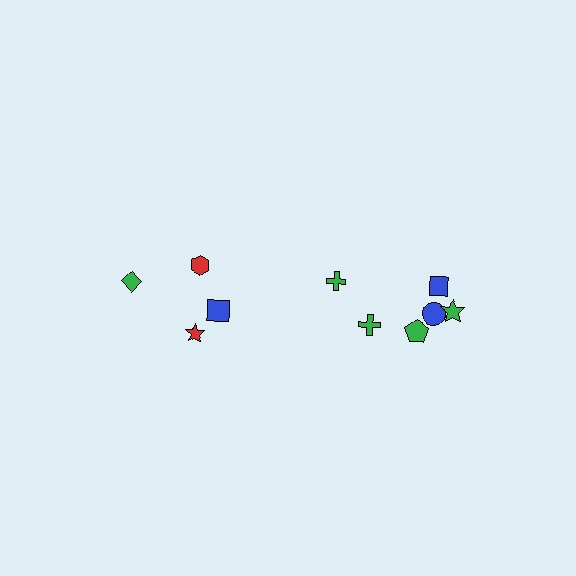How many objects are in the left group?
There are 4 objects.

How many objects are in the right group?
There are 6 objects.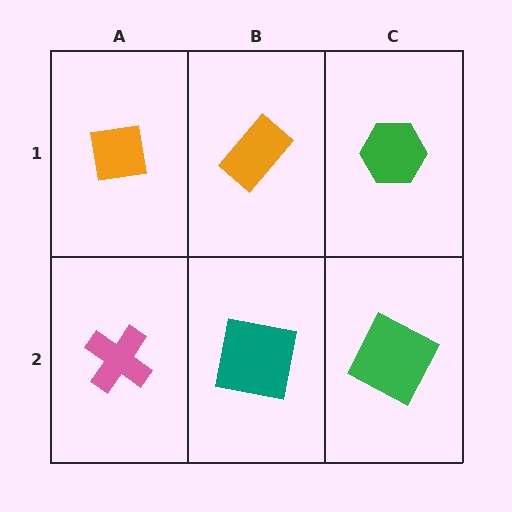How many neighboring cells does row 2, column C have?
2.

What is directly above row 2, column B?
An orange rectangle.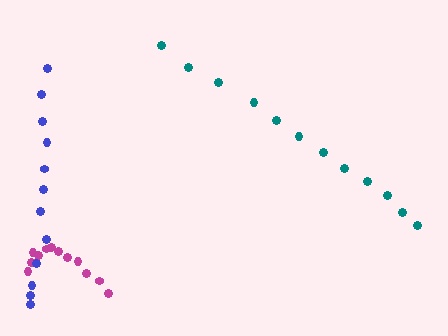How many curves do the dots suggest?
There are 3 distinct paths.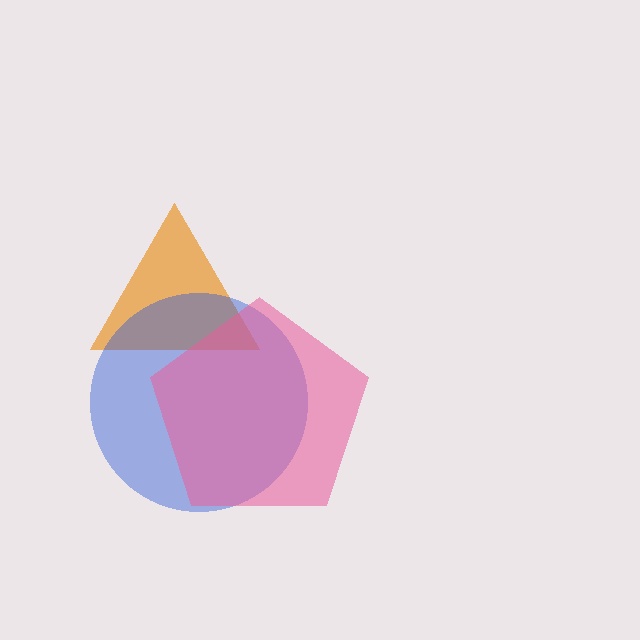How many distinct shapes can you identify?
There are 3 distinct shapes: an orange triangle, a blue circle, a pink pentagon.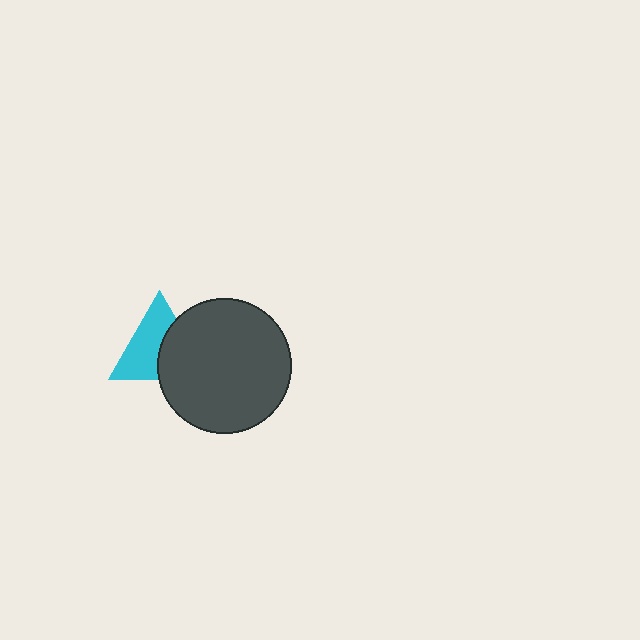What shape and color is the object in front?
The object in front is a dark gray circle.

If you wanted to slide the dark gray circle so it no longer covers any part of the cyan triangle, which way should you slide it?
Slide it right — that is the most direct way to separate the two shapes.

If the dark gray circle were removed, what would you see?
You would see the complete cyan triangle.